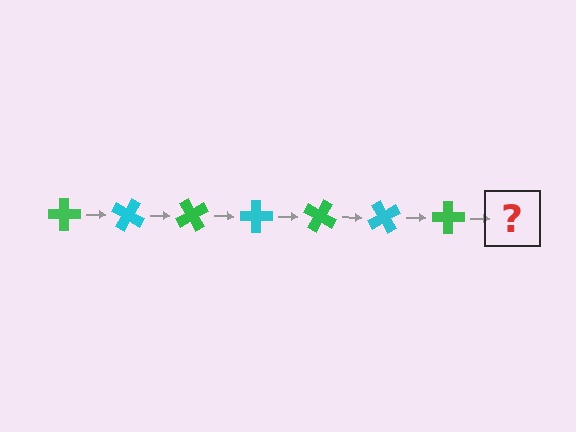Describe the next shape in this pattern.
It should be a cyan cross, rotated 210 degrees from the start.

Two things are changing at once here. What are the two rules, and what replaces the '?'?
The two rules are that it rotates 30 degrees each step and the color cycles through green and cyan. The '?' should be a cyan cross, rotated 210 degrees from the start.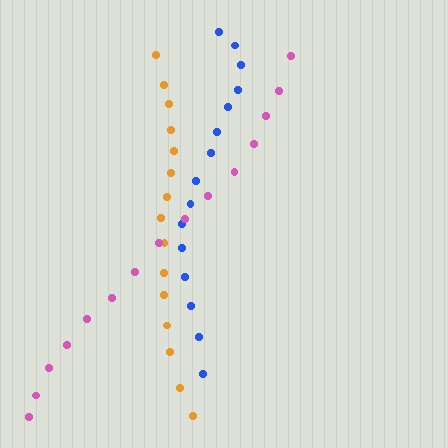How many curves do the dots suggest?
There are 3 distinct paths.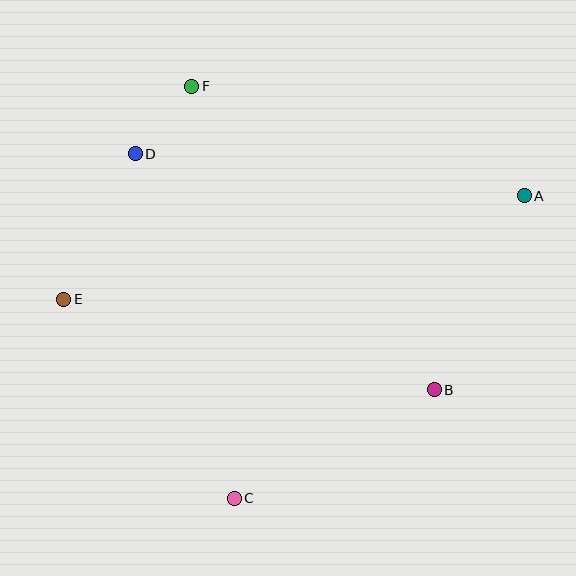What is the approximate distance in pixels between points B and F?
The distance between B and F is approximately 388 pixels.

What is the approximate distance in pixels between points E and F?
The distance between E and F is approximately 248 pixels.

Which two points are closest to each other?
Points D and F are closest to each other.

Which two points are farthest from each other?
Points A and E are farthest from each other.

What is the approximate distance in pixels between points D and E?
The distance between D and E is approximately 162 pixels.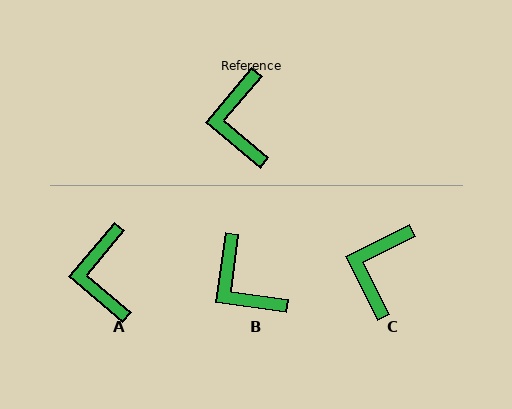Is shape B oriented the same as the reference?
No, it is off by about 32 degrees.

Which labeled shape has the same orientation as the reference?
A.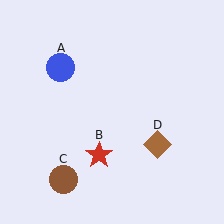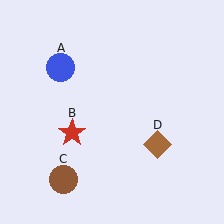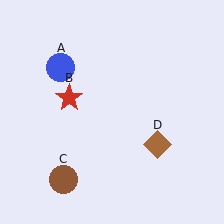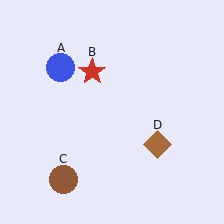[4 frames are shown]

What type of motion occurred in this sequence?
The red star (object B) rotated clockwise around the center of the scene.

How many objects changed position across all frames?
1 object changed position: red star (object B).